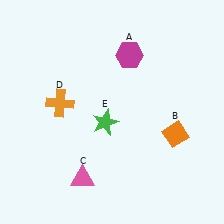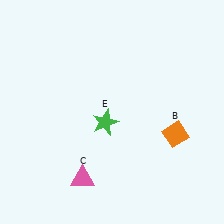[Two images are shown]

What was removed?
The magenta hexagon (A), the orange cross (D) were removed in Image 2.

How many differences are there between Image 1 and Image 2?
There are 2 differences between the two images.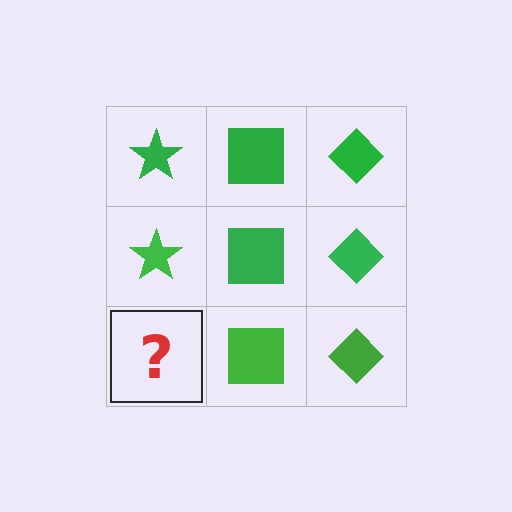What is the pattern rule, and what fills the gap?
The rule is that each column has a consistent shape. The gap should be filled with a green star.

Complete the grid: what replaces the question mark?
The question mark should be replaced with a green star.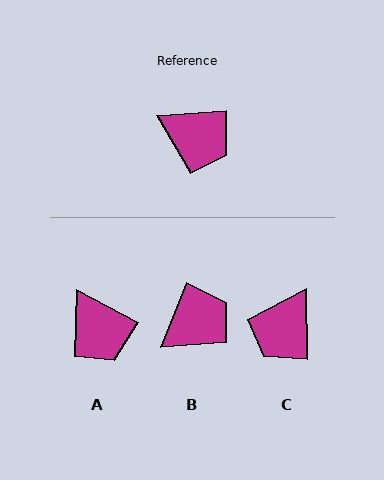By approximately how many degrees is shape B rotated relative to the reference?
Approximately 64 degrees counter-clockwise.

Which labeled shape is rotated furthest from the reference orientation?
C, about 93 degrees away.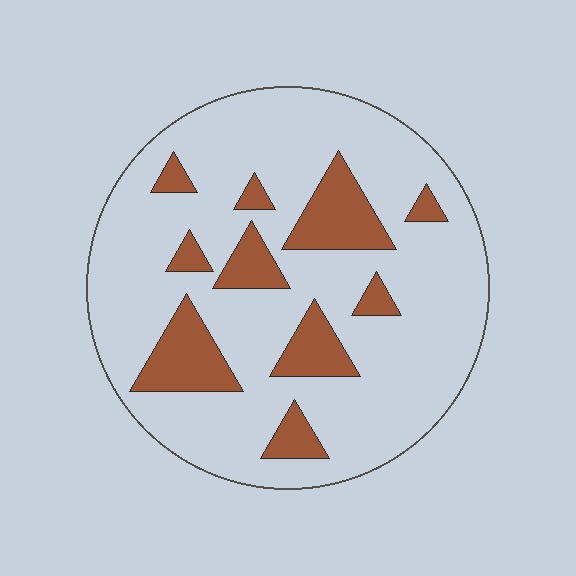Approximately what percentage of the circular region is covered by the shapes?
Approximately 20%.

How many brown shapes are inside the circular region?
10.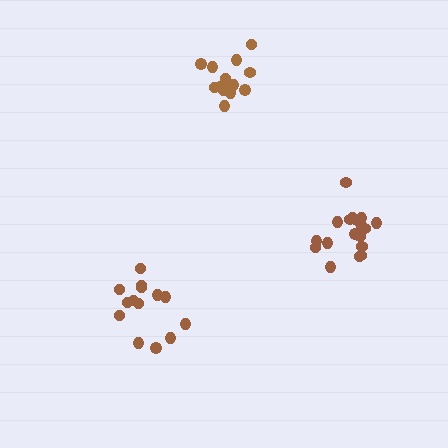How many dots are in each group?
Group 1: 14 dots, Group 2: 19 dots, Group 3: 14 dots (47 total).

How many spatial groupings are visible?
There are 3 spatial groupings.